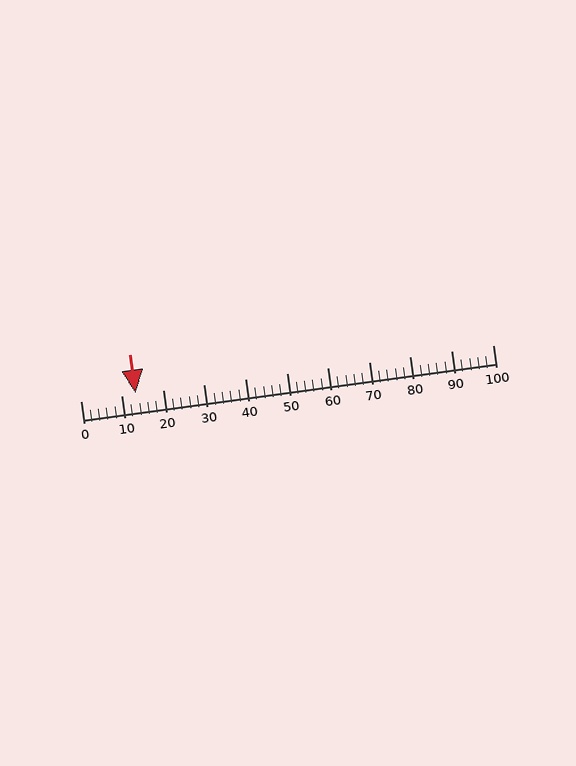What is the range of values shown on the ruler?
The ruler shows values from 0 to 100.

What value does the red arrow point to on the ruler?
The red arrow points to approximately 13.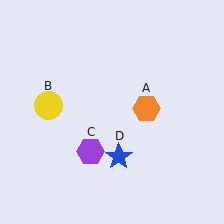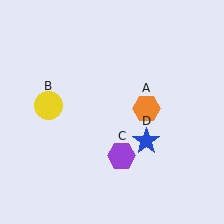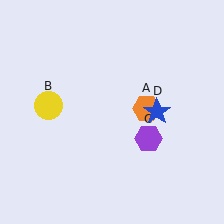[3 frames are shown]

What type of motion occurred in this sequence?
The purple hexagon (object C), blue star (object D) rotated counterclockwise around the center of the scene.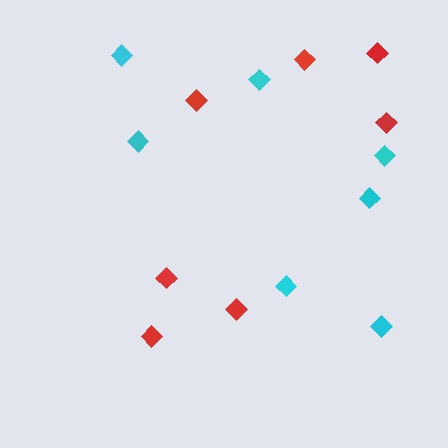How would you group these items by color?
There are 2 groups: one group of red diamonds (7) and one group of cyan diamonds (7).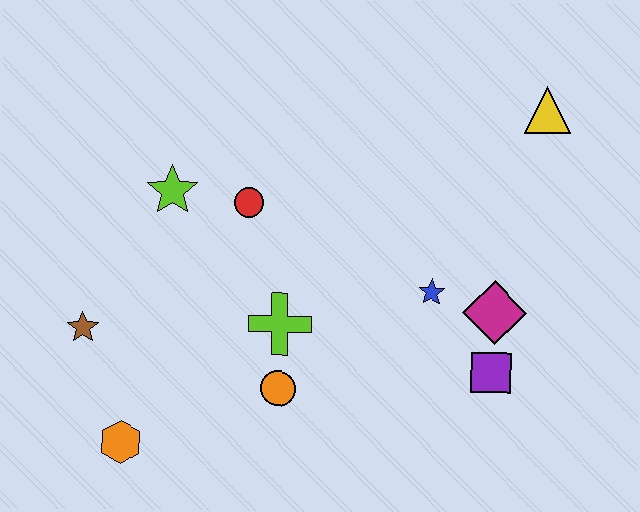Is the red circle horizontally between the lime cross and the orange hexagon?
Yes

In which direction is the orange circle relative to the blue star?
The orange circle is to the left of the blue star.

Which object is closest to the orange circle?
The lime cross is closest to the orange circle.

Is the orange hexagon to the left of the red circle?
Yes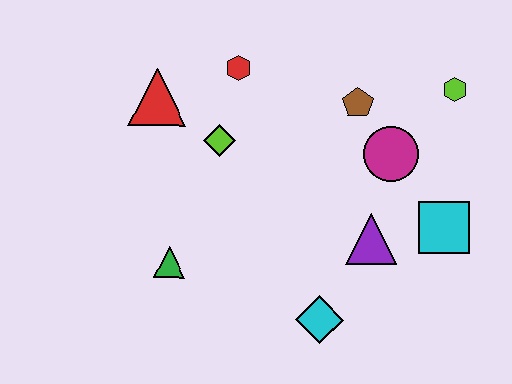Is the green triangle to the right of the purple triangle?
No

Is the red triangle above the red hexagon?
No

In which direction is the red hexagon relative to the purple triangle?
The red hexagon is above the purple triangle.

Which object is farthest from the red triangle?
The cyan square is farthest from the red triangle.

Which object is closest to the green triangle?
The lime diamond is closest to the green triangle.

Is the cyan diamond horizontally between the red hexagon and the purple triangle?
Yes